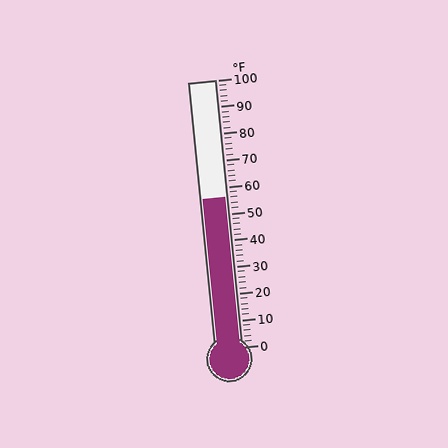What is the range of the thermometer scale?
The thermometer scale ranges from 0°F to 100°F.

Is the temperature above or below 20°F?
The temperature is above 20°F.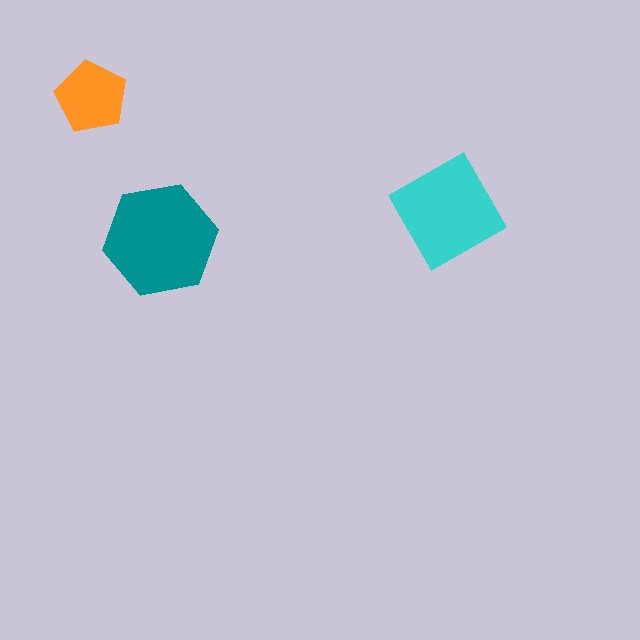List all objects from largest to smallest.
The teal hexagon, the cyan square, the orange pentagon.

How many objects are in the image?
There are 3 objects in the image.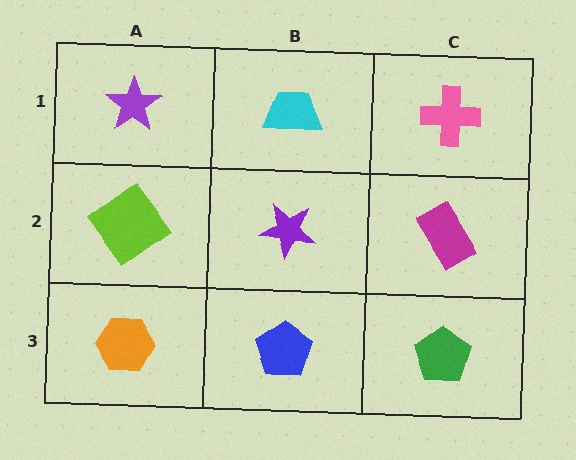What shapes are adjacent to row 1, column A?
A lime diamond (row 2, column A), a cyan trapezoid (row 1, column B).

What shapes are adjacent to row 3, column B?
A purple star (row 2, column B), an orange hexagon (row 3, column A), a green pentagon (row 3, column C).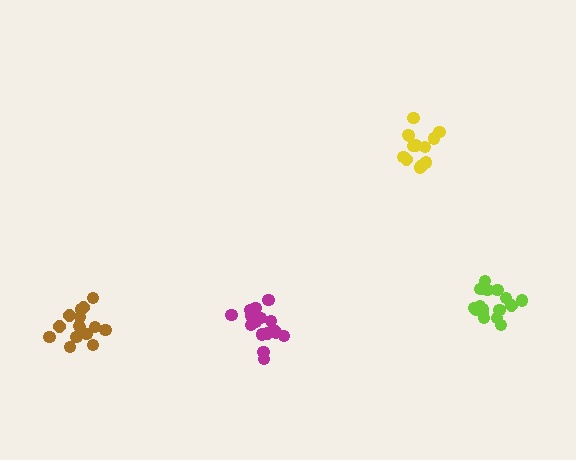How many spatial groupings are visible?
There are 4 spatial groupings.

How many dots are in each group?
Group 1: 17 dots, Group 2: 15 dots, Group 3: 13 dots, Group 4: 17 dots (62 total).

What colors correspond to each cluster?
The clusters are colored: lime, brown, yellow, magenta.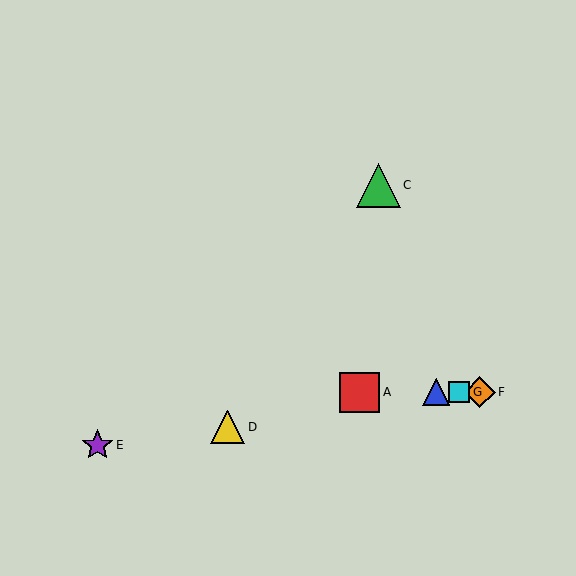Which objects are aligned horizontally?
Objects A, B, F, G are aligned horizontally.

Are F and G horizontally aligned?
Yes, both are at y≈392.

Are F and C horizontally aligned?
No, F is at y≈392 and C is at y≈185.